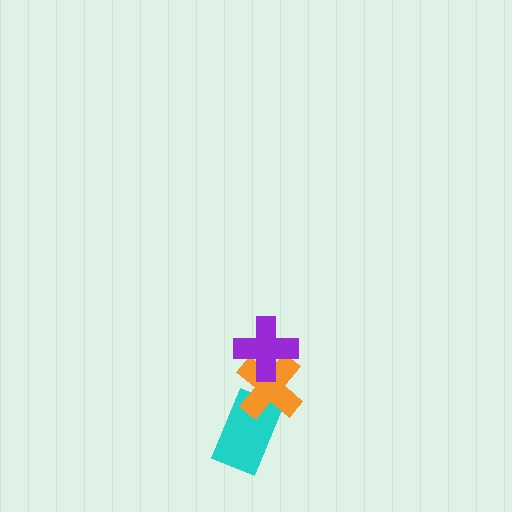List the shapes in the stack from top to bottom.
From top to bottom: the purple cross, the orange cross, the cyan rectangle.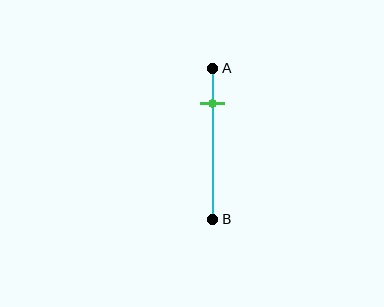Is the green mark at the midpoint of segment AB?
No, the mark is at about 25% from A, not at the 50% midpoint.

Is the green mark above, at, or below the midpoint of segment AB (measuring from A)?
The green mark is above the midpoint of segment AB.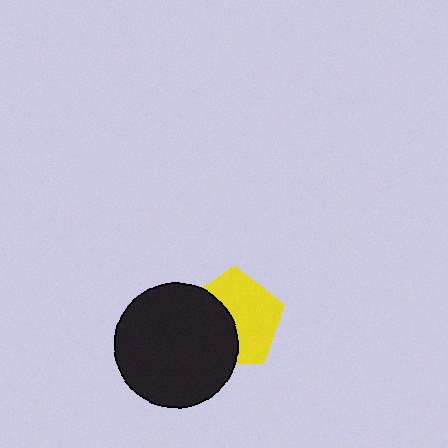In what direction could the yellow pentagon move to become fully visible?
The yellow pentagon could move right. That would shift it out from behind the black circle entirely.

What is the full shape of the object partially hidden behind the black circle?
The partially hidden object is a yellow pentagon.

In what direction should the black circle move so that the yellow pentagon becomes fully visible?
The black circle should move left. That is the shortest direction to clear the overlap and leave the yellow pentagon fully visible.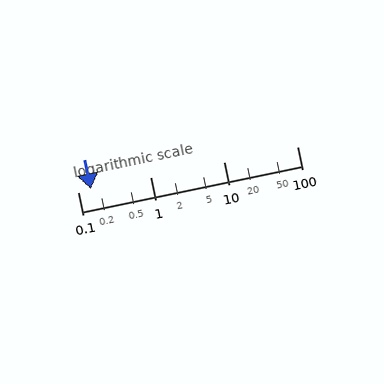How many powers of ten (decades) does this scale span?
The scale spans 3 decades, from 0.1 to 100.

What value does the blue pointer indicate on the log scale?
The pointer indicates approximately 0.15.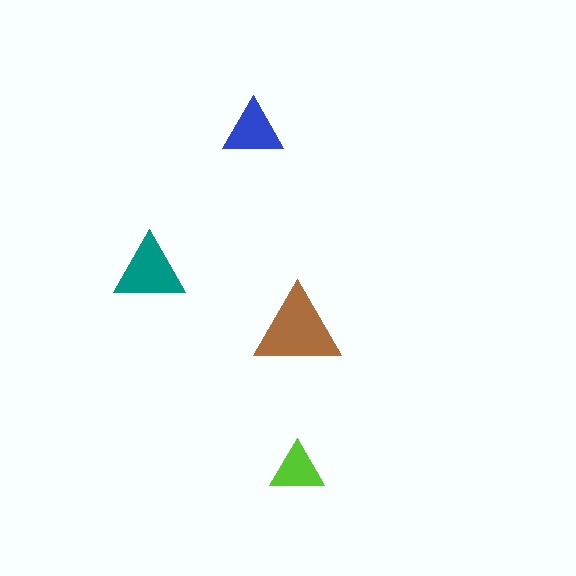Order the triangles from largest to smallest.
the brown one, the teal one, the blue one, the lime one.